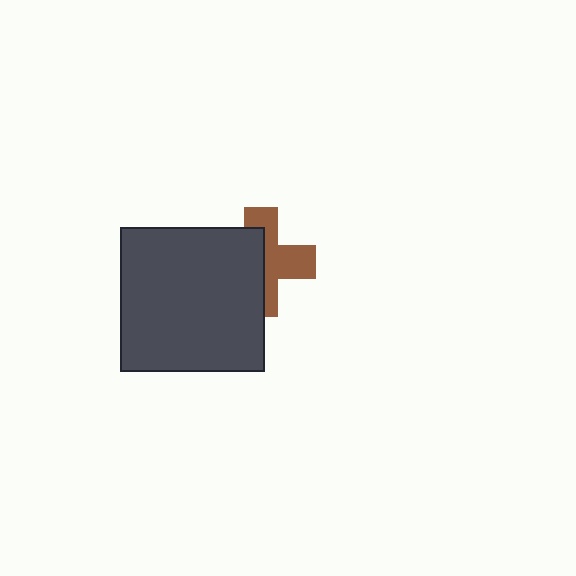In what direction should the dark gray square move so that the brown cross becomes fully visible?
The dark gray square should move left. That is the shortest direction to clear the overlap and leave the brown cross fully visible.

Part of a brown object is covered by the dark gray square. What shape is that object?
It is a cross.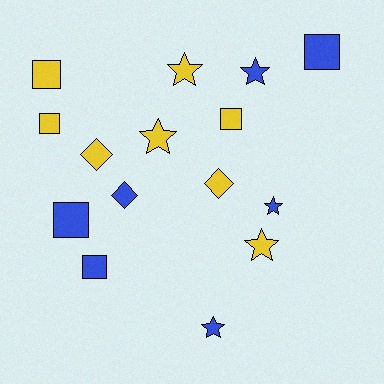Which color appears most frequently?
Yellow, with 8 objects.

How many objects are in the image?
There are 15 objects.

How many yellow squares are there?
There are 3 yellow squares.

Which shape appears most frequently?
Square, with 6 objects.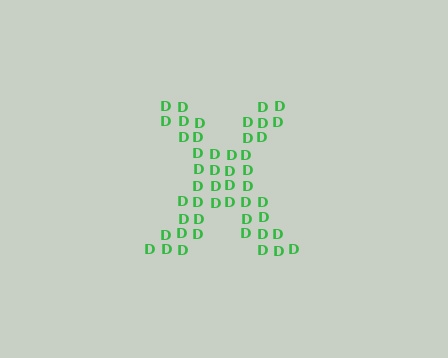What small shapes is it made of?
It is made of small letter D's.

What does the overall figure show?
The overall figure shows the letter X.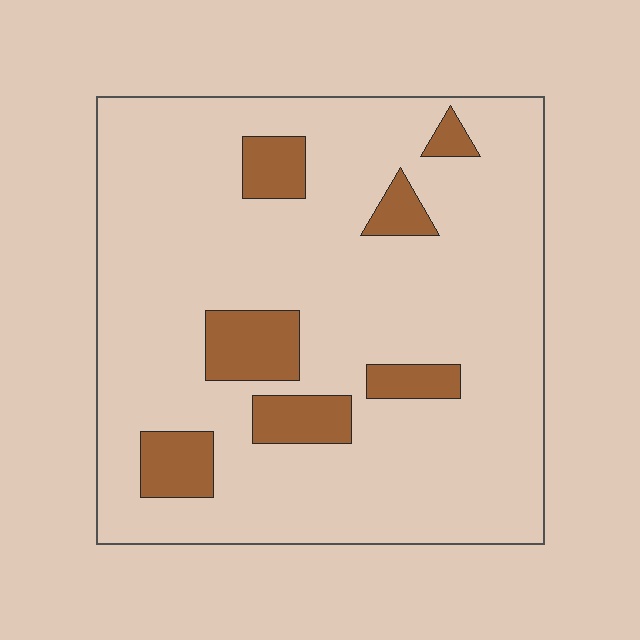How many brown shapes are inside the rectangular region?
7.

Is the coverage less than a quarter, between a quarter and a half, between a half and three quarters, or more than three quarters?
Less than a quarter.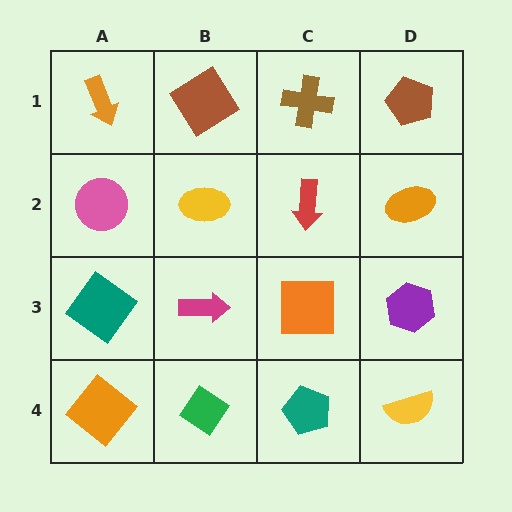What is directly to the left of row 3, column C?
A magenta arrow.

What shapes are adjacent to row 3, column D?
An orange ellipse (row 2, column D), a yellow semicircle (row 4, column D), an orange square (row 3, column C).